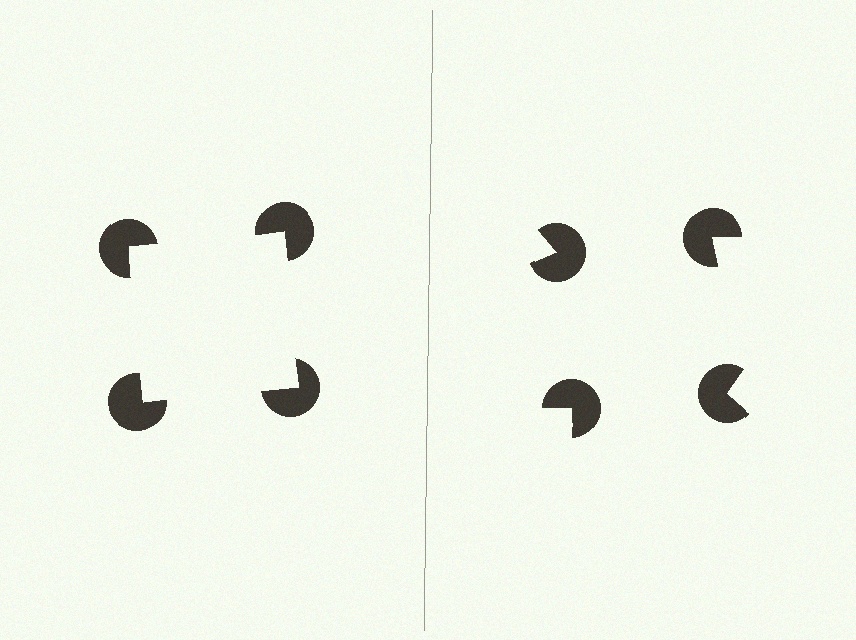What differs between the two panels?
The pac-man discs are positioned identically on both sides; only the wedge orientations differ. On the left they align to a square; on the right they are misaligned.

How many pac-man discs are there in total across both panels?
8 — 4 on each side.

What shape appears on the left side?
An illusory square.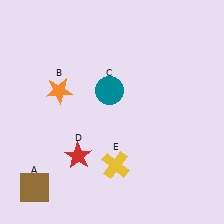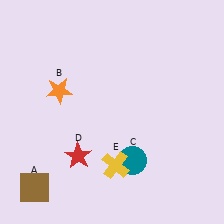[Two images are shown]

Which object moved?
The teal circle (C) moved down.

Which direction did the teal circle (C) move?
The teal circle (C) moved down.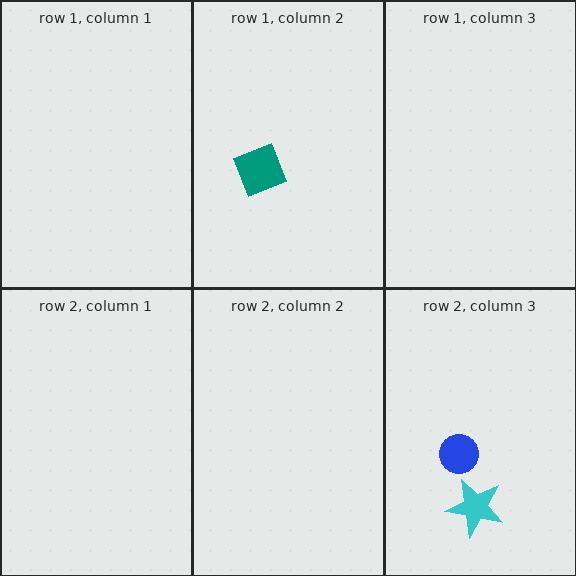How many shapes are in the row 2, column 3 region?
2.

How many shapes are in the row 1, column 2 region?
1.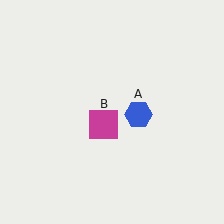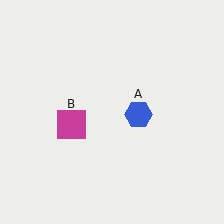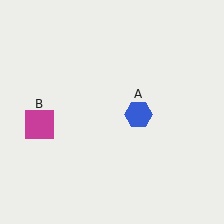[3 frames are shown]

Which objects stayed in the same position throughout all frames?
Blue hexagon (object A) remained stationary.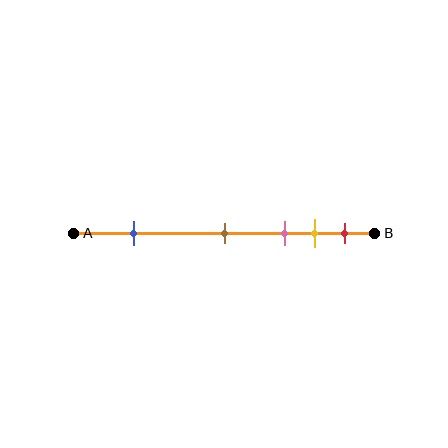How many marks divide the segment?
There are 5 marks dividing the segment.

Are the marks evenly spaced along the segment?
No, the marks are not evenly spaced.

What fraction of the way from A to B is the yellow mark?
The yellow mark is approximately 80% (0.8) of the way from A to B.